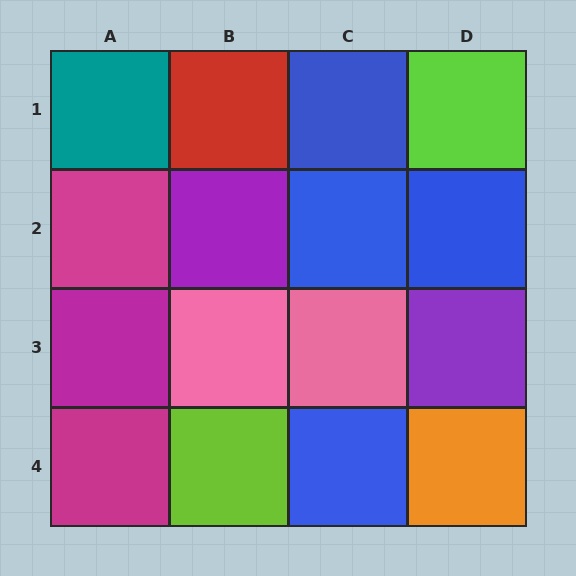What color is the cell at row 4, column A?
Magenta.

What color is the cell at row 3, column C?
Pink.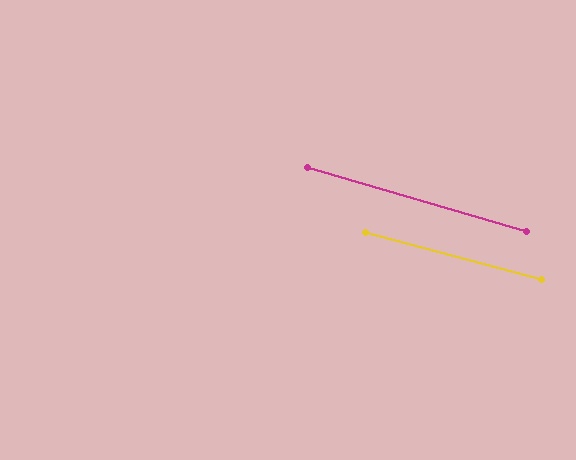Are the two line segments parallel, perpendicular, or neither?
Parallel — their directions differ by only 1.6°.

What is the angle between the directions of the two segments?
Approximately 2 degrees.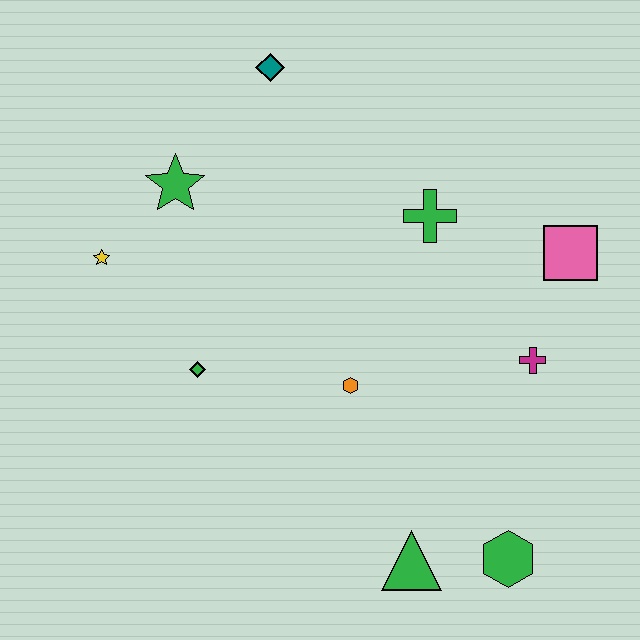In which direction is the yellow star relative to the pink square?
The yellow star is to the left of the pink square.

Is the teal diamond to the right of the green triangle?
No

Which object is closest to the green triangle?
The green hexagon is closest to the green triangle.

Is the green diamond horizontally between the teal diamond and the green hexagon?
No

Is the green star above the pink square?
Yes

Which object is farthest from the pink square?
The yellow star is farthest from the pink square.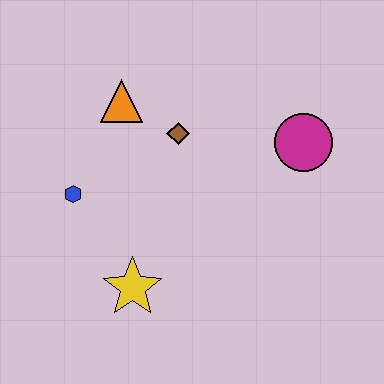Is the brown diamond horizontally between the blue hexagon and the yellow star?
No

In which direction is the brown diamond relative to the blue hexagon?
The brown diamond is to the right of the blue hexagon.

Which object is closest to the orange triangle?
The brown diamond is closest to the orange triangle.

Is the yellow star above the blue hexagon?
No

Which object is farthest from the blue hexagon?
The magenta circle is farthest from the blue hexagon.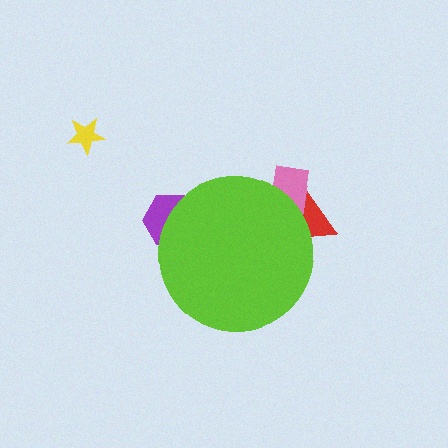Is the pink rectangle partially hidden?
Yes, the pink rectangle is partially hidden behind the lime circle.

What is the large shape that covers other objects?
A lime circle.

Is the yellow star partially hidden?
No, the yellow star is fully visible.